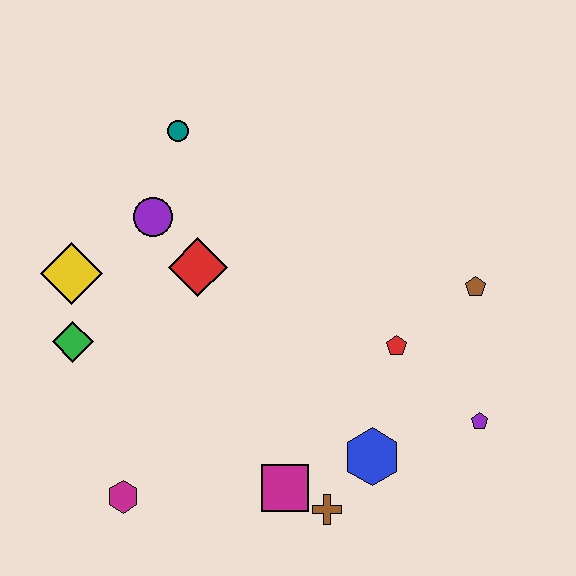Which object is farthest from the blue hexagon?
The teal circle is farthest from the blue hexagon.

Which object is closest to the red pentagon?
The brown pentagon is closest to the red pentagon.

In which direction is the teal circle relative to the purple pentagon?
The teal circle is to the left of the purple pentagon.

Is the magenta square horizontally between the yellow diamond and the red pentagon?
Yes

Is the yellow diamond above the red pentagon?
Yes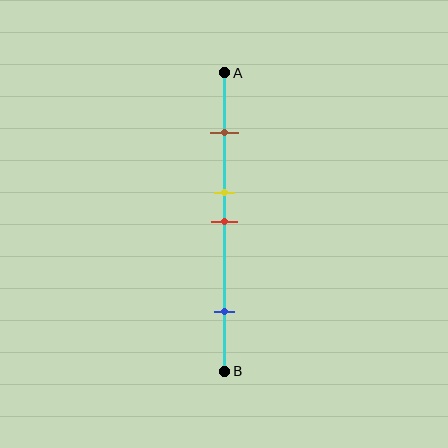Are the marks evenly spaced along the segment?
No, the marks are not evenly spaced.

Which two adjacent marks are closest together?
The yellow and red marks are the closest adjacent pair.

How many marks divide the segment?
There are 4 marks dividing the segment.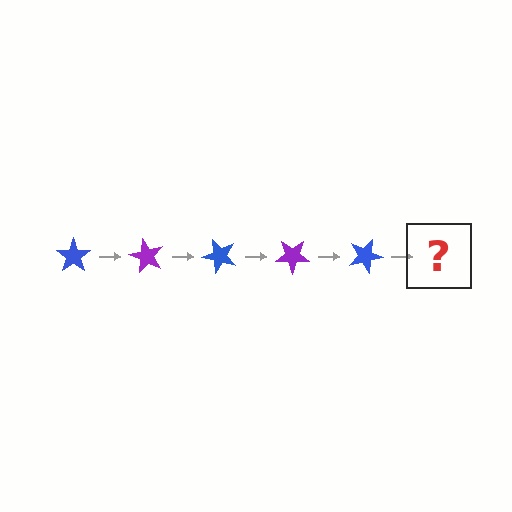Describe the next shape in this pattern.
It should be a purple star, rotated 300 degrees from the start.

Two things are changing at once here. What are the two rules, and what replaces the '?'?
The two rules are that it rotates 60 degrees each step and the color cycles through blue and purple. The '?' should be a purple star, rotated 300 degrees from the start.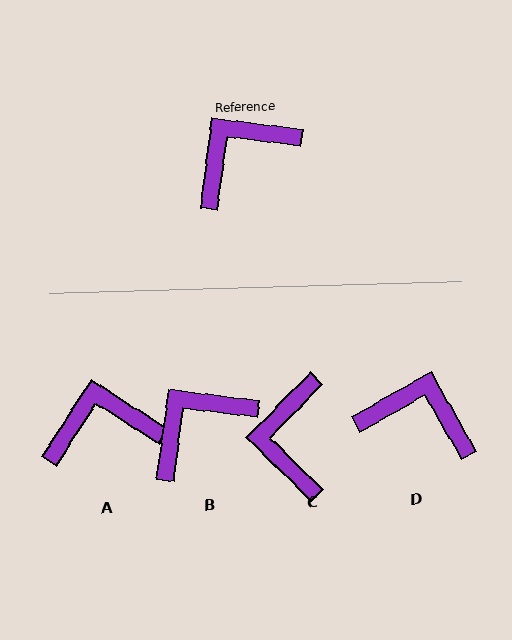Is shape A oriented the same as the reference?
No, it is off by about 25 degrees.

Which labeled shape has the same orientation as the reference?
B.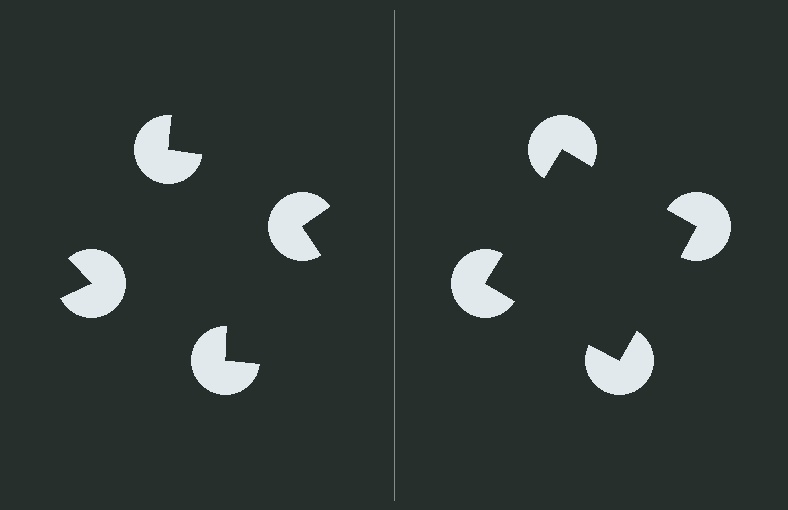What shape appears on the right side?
An illusory square.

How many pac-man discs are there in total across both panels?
8 — 4 on each side.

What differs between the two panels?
The pac-man discs are positioned identically on both sides; only the wedge orientations differ. On the right they align to a square; on the left they are misaligned.